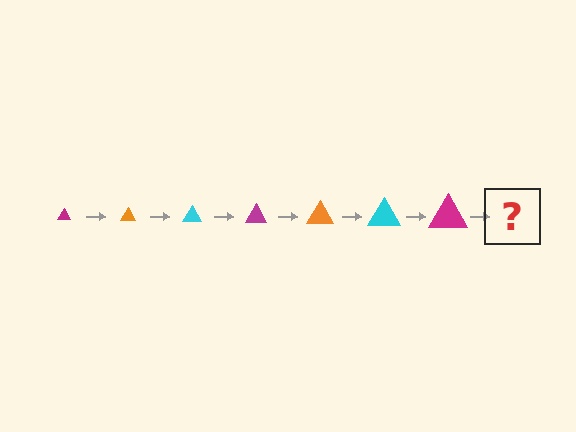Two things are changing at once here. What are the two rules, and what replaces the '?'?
The two rules are that the triangle grows larger each step and the color cycles through magenta, orange, and cyan. The '?' should be an orange triangle, larger than the previous one.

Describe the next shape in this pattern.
It should be an orange triangle, larger than the previous one.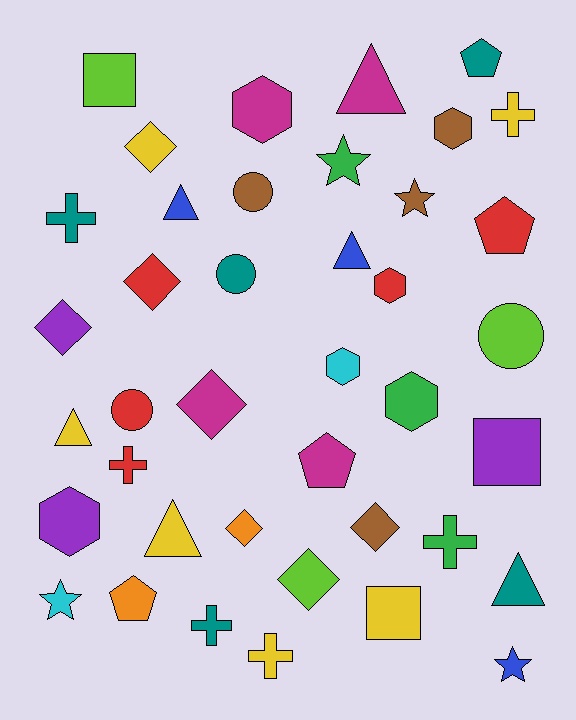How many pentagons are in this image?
There are 4 pentagons.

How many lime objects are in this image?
There are 3 lime objects.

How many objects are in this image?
There are 40 objects.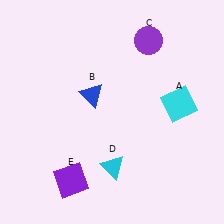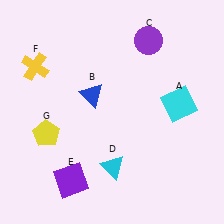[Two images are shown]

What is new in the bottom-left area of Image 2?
A yellow pentagon (G) was added in the bottom-left area of Image 2.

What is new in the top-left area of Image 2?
A yellow cross (F) was added in the top-left area of Image 2.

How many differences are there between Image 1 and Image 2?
There are 2 differences between the two images.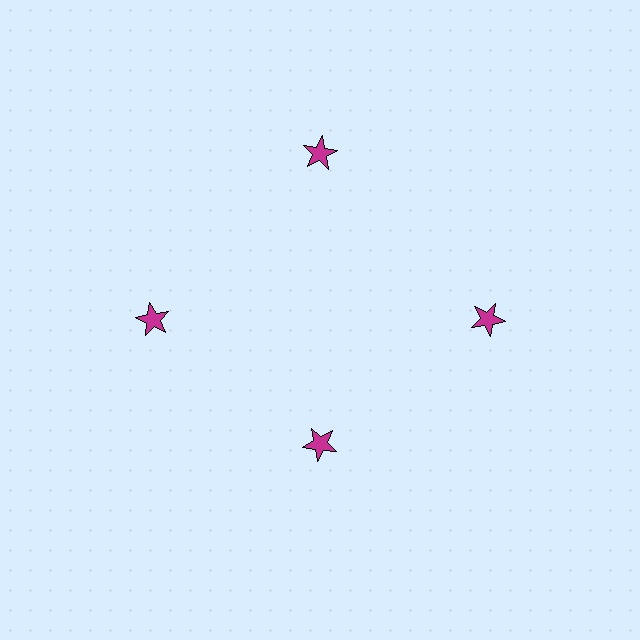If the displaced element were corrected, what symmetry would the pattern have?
It would have 4-fold rotational symmetry — the pattern would map onto itself every 90 degrees.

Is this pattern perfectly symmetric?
No. The 4 magenta stars are arranged in a ring, but one element near the 6 o'clock position is pulled inward toward the center, breaking the 4-fold rotational symmetry.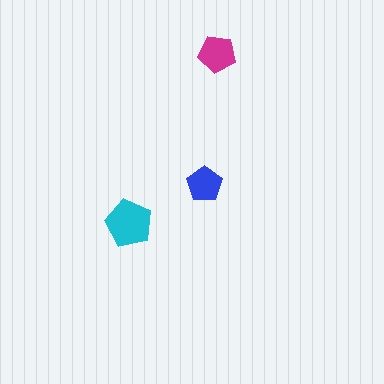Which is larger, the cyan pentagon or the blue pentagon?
The cyan one.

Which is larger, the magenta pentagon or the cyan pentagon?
The cyan one.